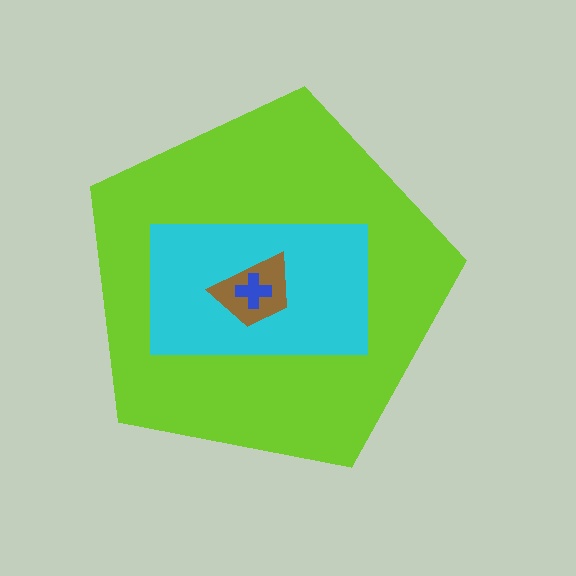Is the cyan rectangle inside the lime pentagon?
Yes.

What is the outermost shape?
The lime pentagon.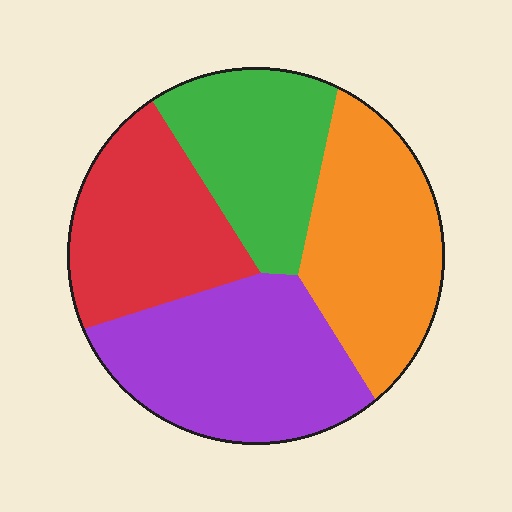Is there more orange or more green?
Orange.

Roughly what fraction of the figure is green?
Green takes up less than a quarter of the figure.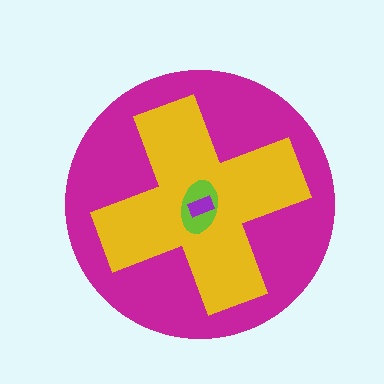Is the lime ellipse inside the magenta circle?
Yes.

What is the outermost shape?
The magenta circle.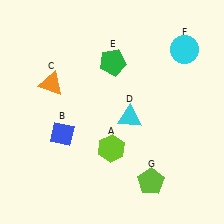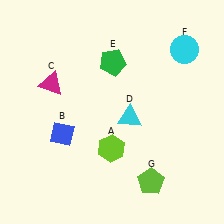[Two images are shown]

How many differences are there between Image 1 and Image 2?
There is 1 difference between the two images.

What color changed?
The triangle (C) changed from orange in Image 1 to magenta in Image 2.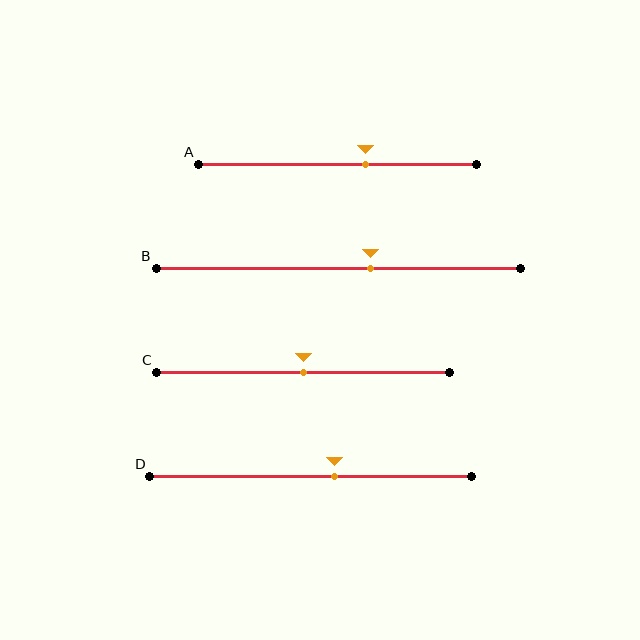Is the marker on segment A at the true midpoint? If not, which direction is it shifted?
No, the marker on segment A is shifted to the right by about 10% of the segment length.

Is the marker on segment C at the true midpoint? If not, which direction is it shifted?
Yes, the marker on segment C is at the true midpoint.